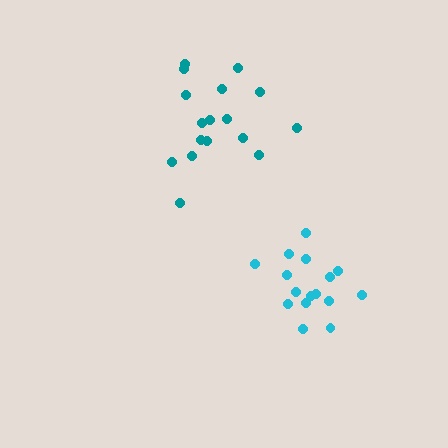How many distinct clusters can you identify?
There are 2 distinct clusters.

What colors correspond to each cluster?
The clusters are colored: teal, cyan.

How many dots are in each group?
Group 1: 17 dots, Group 2: 16 dots (33 total).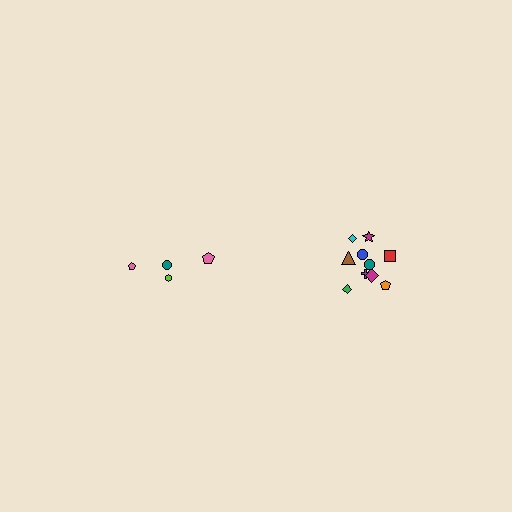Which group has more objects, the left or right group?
The right group.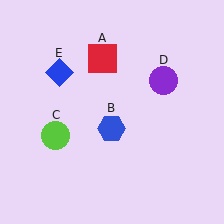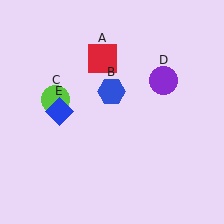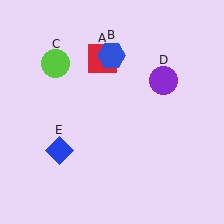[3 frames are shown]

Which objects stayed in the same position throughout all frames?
Red square (object A) and purple circle (object D) remained stationary.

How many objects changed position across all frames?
3 objects changed position: blue hexagon (object B), lime circle (object C), blue diamond (object E).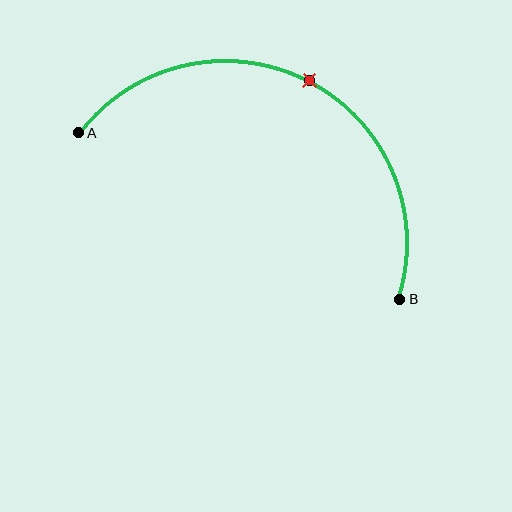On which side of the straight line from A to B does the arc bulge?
The arc bulges above the straight line connecting A and B.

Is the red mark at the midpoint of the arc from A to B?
Yes. The red mark lies on the arc at equal arc-length from both A and B — it is the arc midpoint.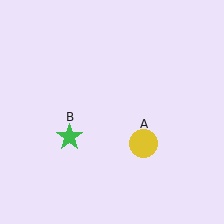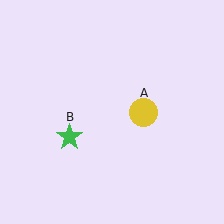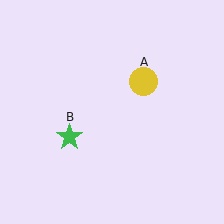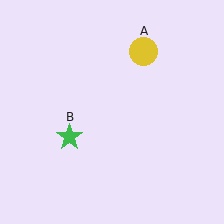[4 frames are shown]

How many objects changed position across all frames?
1 object changed position: yellow circle (object A).